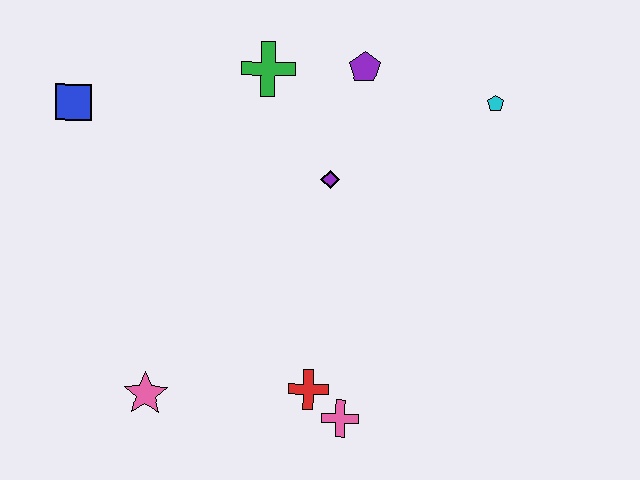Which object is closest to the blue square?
The green cross is closest to the blue square.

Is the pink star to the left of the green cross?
Yes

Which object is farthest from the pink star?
The cyan pentagon is farthest from the pink star.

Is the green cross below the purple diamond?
No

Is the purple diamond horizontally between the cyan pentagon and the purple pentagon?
No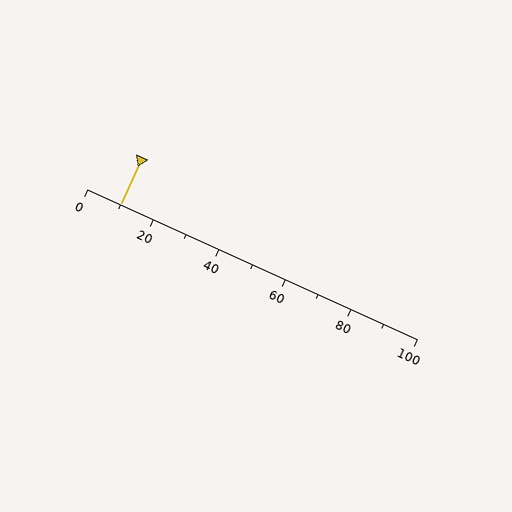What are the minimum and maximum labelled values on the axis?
The axis runs from 0 to 100.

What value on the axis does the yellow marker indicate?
The marker indicates approximately 10.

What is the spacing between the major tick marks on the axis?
The major ticks are spaced 20 apart.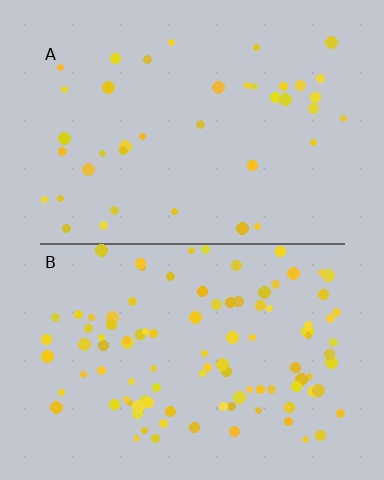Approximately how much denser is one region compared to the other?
Approximately 2.7× — region B over region A.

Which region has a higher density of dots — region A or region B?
B (the bottom).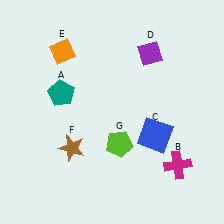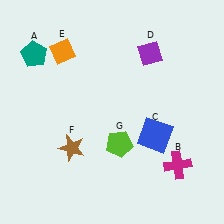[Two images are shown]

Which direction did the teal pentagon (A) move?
The teal pentagon (A) moved up.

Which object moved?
The teal pentagon (A) moved up.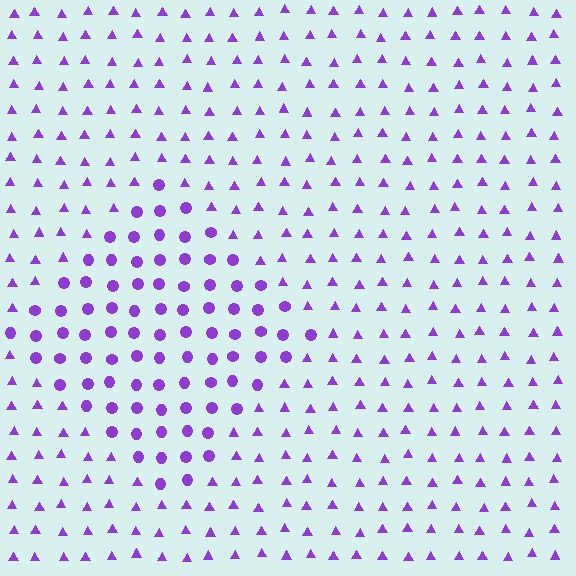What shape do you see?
I see a diamond.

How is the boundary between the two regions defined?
The boundary is defined by a change in element shape: circles inside vs. triangles outside. All elements share the same color and spacing.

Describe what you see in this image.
The image is filled with small purple elements arranged in a uniform grid. A diamond-shaped region contains circles, while the surrounding area contains triangles. The boundary is defined purely by the change in element shape.